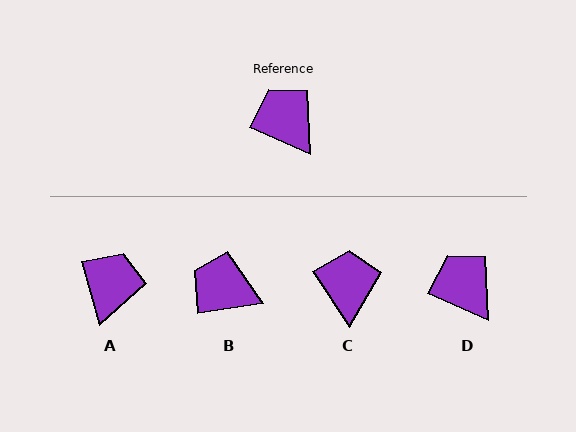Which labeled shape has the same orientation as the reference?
D.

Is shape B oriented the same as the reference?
No, it is off by about 31 degrees.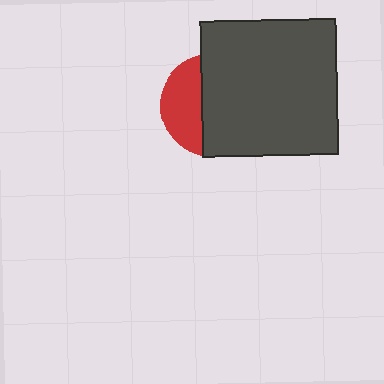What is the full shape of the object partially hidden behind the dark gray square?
The partially hidden object is a red circle.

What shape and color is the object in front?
The object in front is a dark gray square.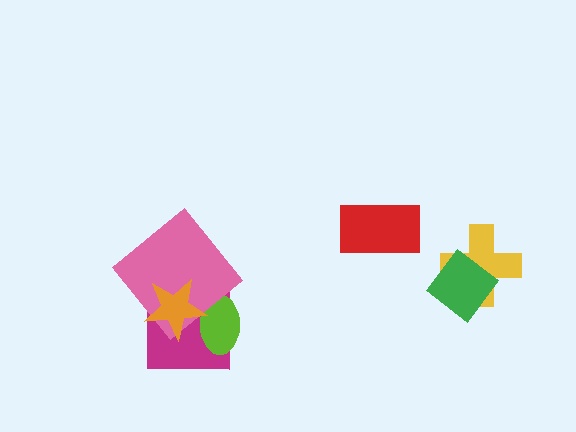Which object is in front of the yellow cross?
The green diamond is in front of the yellow cross.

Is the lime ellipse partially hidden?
Yes, it is partially covered by another shape.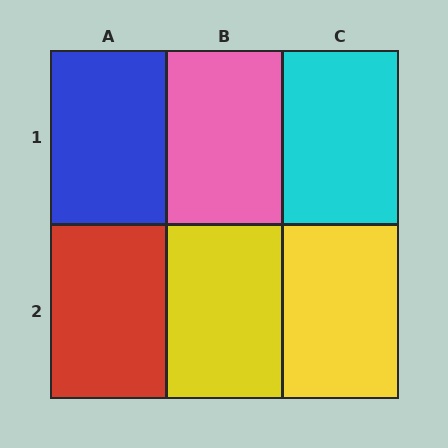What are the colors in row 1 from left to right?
Blue, pink, cyan.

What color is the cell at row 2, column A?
Red.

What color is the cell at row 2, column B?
Yellow.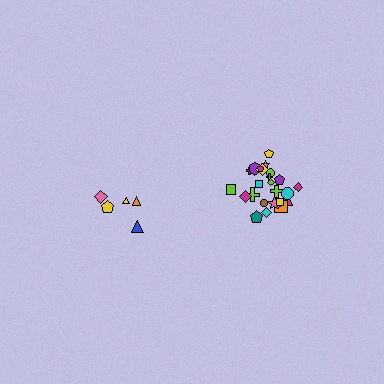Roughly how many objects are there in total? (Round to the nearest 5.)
Roughly 30 objects in total.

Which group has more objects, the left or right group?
The right group.